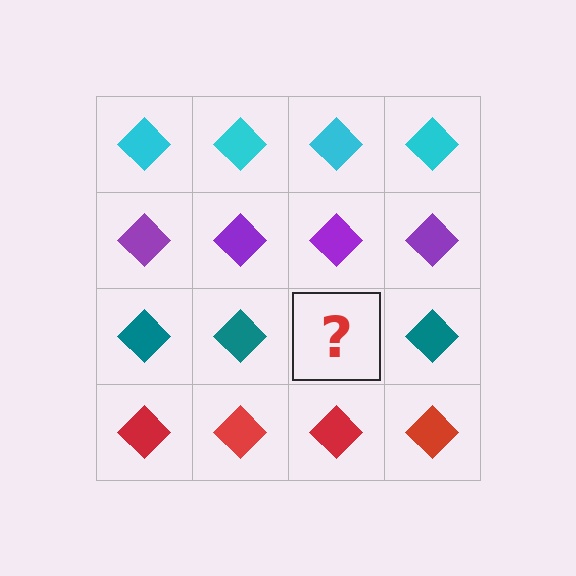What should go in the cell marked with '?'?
The missing cell should contain a teal diamond.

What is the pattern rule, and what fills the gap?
The rule is that each row has a consistent color. The gap should be filled with a teal diamond.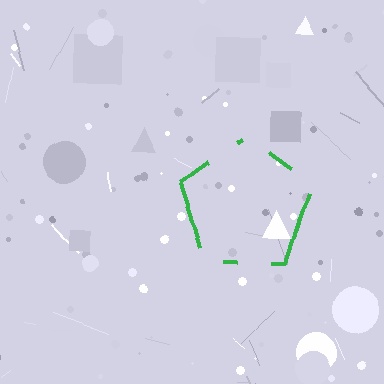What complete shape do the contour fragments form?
The contour fragments form a pentagon.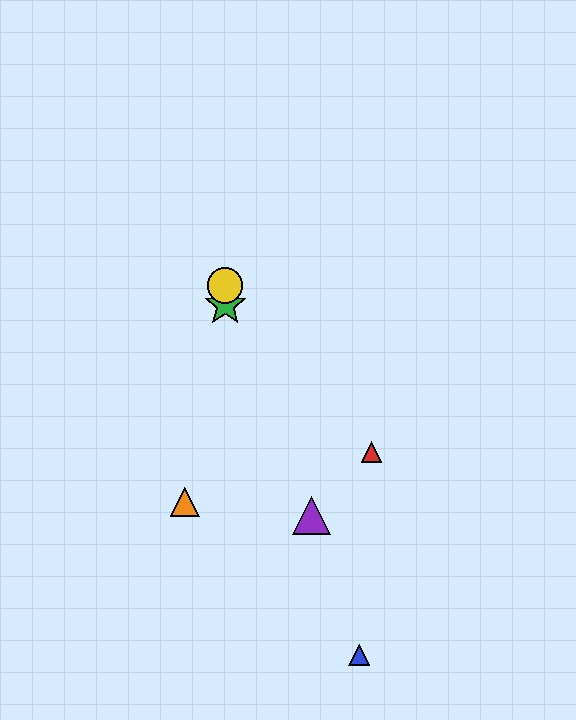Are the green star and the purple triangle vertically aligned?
No, the green star is at x≈225 and the purple triangle is at x≈312.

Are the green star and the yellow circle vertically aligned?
Yes, both are at x≈225.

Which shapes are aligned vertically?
The green star, the yellow circle are aligned vertically.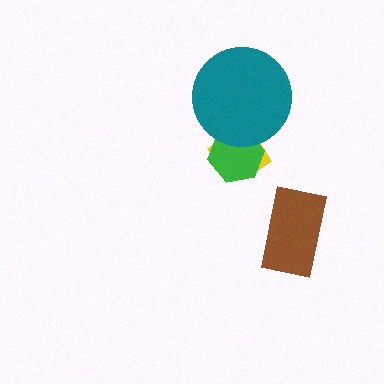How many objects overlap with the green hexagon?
2 objects overlap with the green hexagon.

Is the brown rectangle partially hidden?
No, no other shape covers it.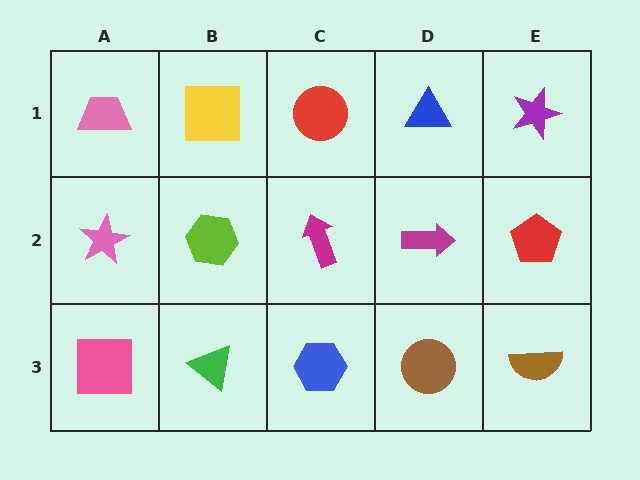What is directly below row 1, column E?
A red pentagon.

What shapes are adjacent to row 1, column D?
A magenta arrow (row 2, column D), a red circle (row 1, column C), a purple star (row 1, column E).